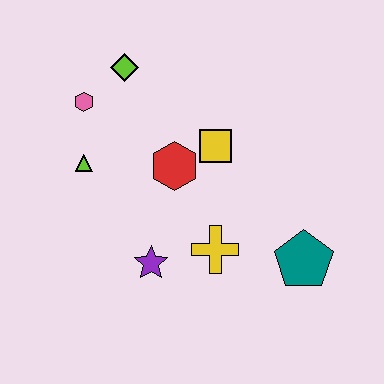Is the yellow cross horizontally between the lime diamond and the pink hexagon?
No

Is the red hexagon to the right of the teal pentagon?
No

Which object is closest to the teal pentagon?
The yellow cross is closest to the teal pentagon.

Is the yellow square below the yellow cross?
No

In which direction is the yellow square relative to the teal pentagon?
The yellow square is above the teal pentagon.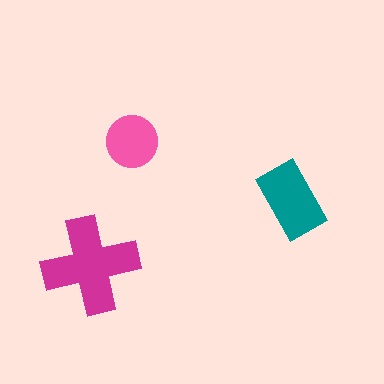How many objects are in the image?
There are 3 objects in the image.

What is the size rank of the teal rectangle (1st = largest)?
2nd.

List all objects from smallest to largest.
The pink circle, the teal rectangle, the magenta cross.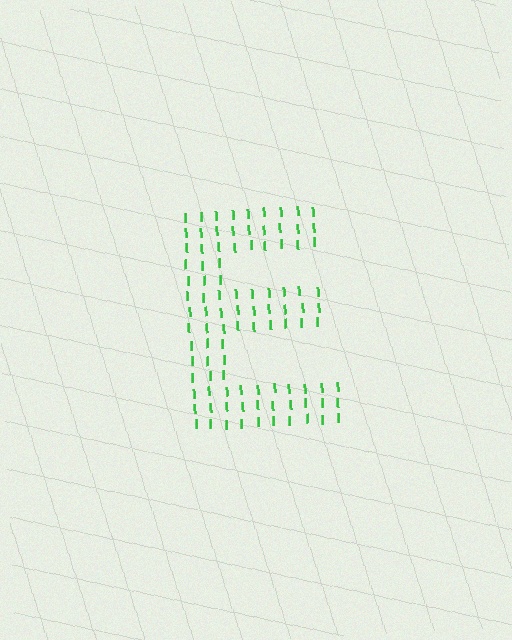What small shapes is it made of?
It is made of small letter I's.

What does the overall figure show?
The overall figure shows the letter E.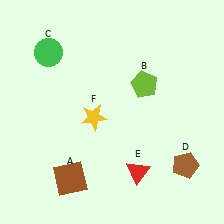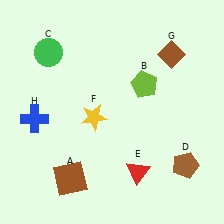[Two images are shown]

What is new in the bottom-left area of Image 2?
A blue cross (H) was added in the bottom-left area of Image 2.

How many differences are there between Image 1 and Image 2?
There are 2 differences between the two images.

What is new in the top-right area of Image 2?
A brown diamond (G) was added in the top-right area of Image 2.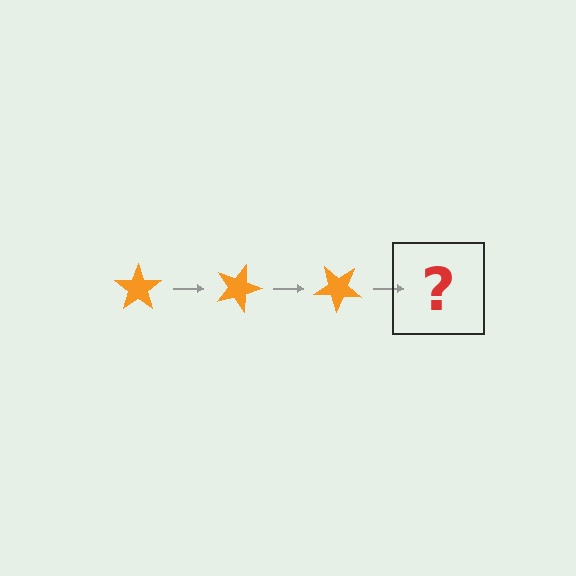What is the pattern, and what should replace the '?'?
The pattern is that the star rotates 20 degrees each step. The '?' should be an orange star rotated 60 degrees.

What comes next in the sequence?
The next element should be an orange star rotated 60 degrees.